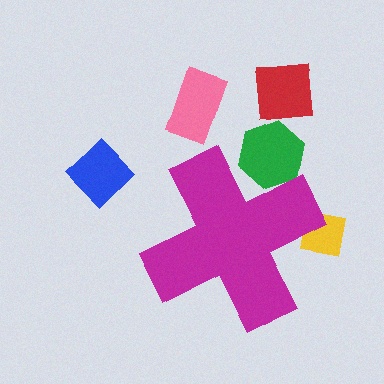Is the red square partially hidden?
No, the red square is fully visible.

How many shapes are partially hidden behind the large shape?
2 shapes are partially hidden.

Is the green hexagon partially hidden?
Yes, the green hexagon is partially hidden behind the magenta cross.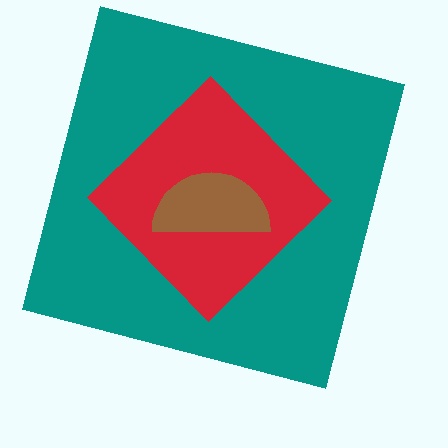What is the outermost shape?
The teal square.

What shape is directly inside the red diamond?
The brown semicircle.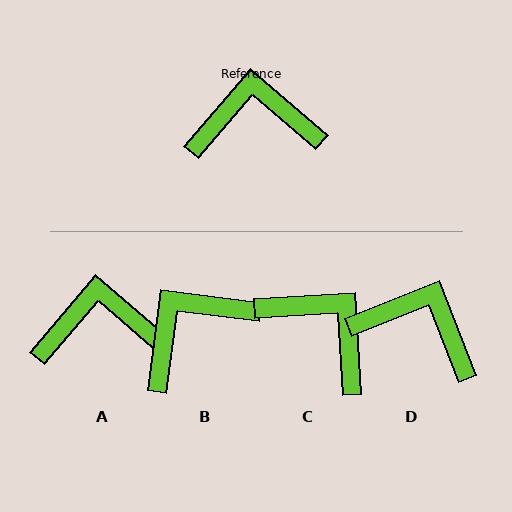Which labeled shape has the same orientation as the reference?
A.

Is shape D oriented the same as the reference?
No, it is off by about 28 degrees.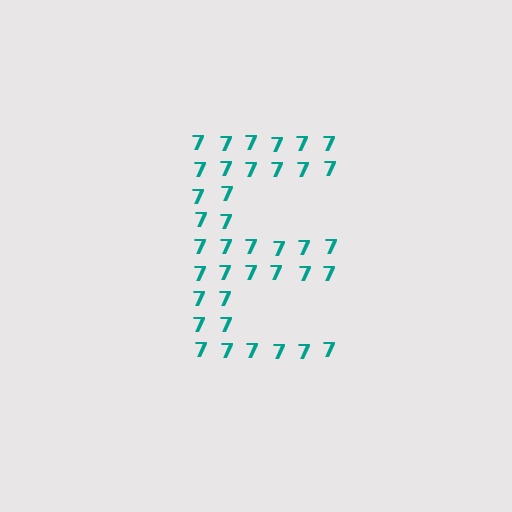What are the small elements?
The small elements are digit 7's.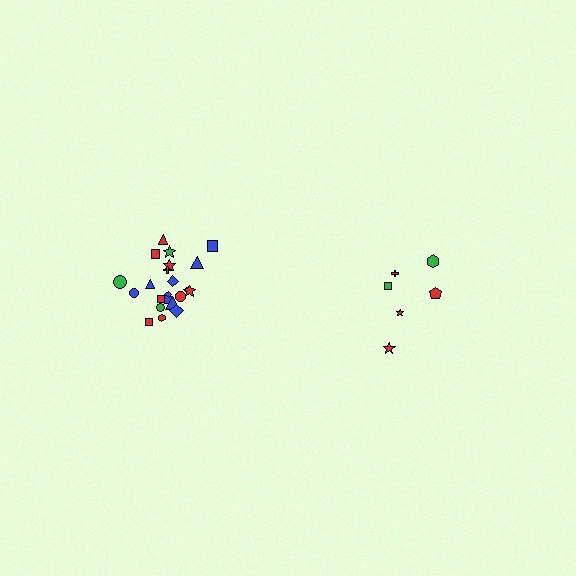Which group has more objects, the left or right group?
The left group.